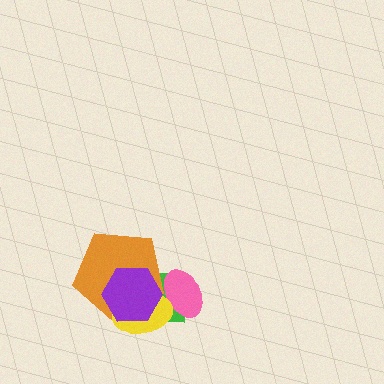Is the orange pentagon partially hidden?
Yes, it is partially covered by another shape.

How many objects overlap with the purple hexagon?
3 objects overlap with the purple hexagon.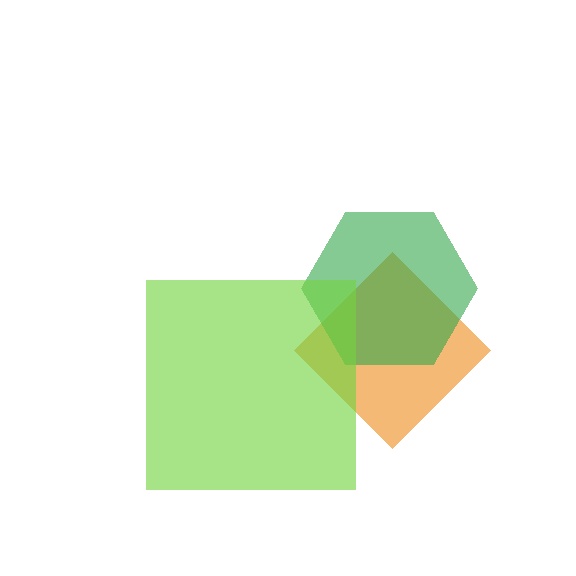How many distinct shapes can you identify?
There are 3 distinct shapes: an orange diamond, a green hexagon, a lime square.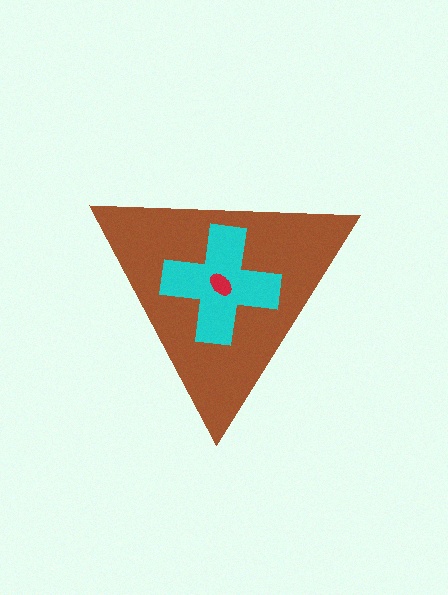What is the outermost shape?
The brown triangle.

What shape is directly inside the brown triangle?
The cyan cross.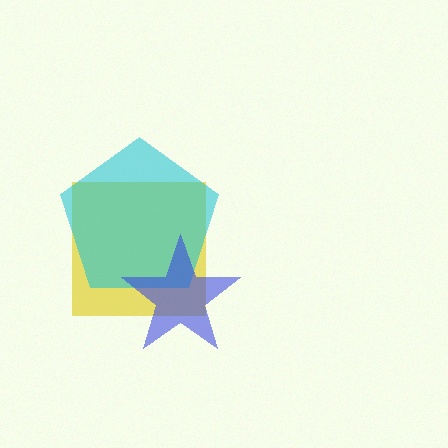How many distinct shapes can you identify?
There are 3 distinct shapes: a yellow square, a cyan pentagon, a blue star.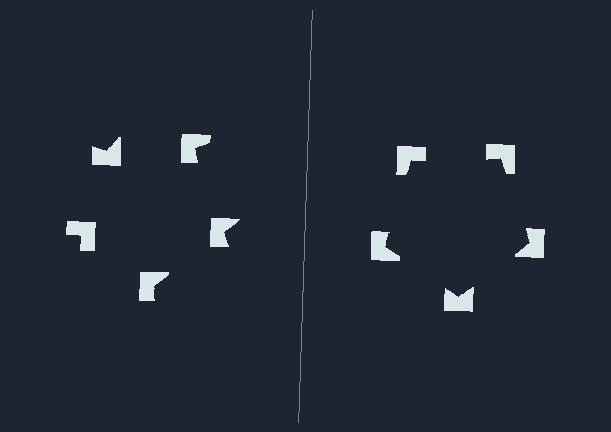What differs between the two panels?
The notched squares are positioned identically on both sides; only the wedge orientations differ. On the right they align to a pentagon; on the left they are misaligned.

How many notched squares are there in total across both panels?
10 — 5 on each side.